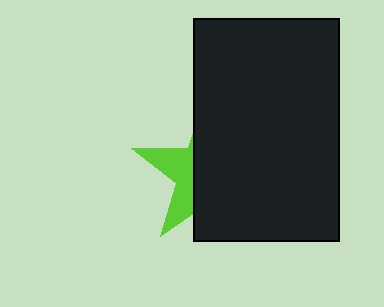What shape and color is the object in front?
The object in front is a black rectangle.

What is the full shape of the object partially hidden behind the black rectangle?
The partially hidden object is a lime star.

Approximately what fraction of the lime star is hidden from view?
Roughly 67% of the lime star is hidden behind the black rectangle.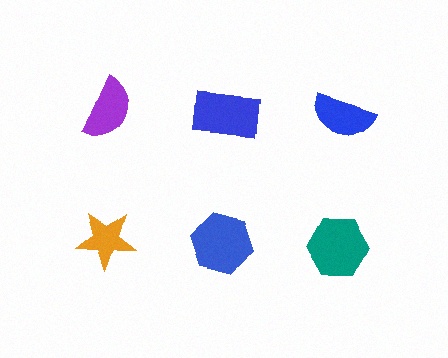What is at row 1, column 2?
A blue rectangle.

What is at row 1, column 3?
A blue semicircle.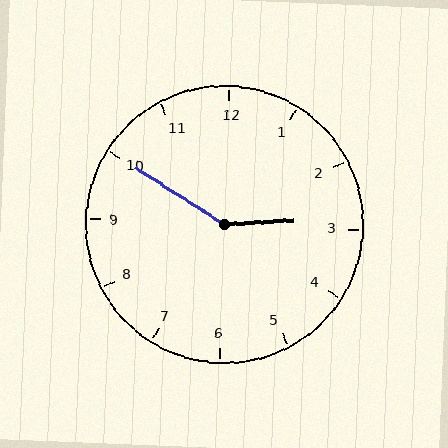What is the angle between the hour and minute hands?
Approximately 145 degrees.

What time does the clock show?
2:50.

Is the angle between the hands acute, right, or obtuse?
It is obtuse.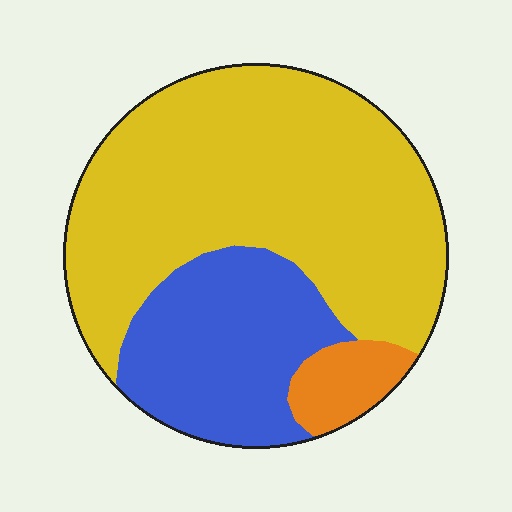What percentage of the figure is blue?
Blue covers 28% of the figure.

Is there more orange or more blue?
Blue.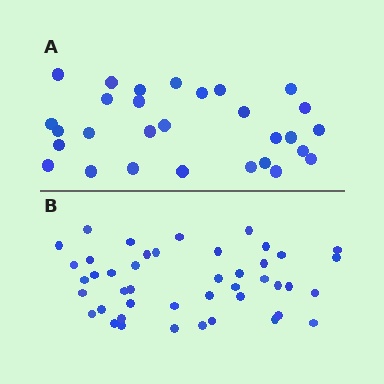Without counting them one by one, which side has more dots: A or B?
Region B (the bottom region) has more dots.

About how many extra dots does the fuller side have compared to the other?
Region B has approximately 15 more dots than region A.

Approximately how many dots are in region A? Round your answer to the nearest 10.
About 30 dots. (The exact count is 29, which rounds to 30.)